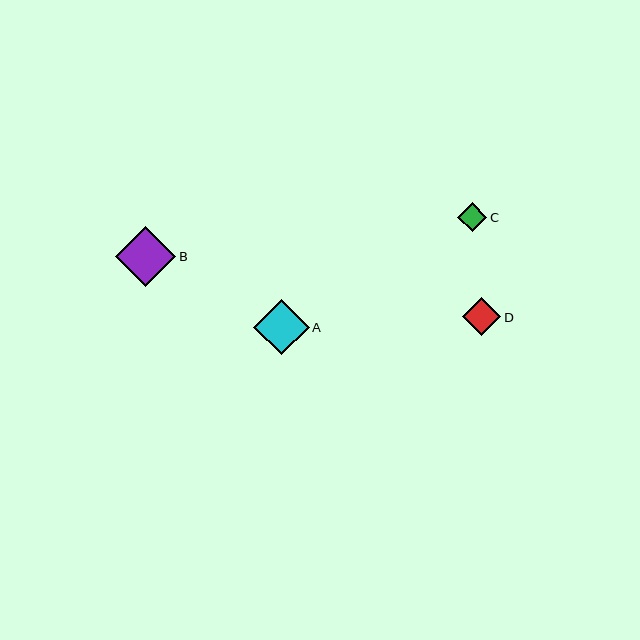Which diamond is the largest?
Diamond B is the largest with a size of approximately 60 pixels.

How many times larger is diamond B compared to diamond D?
Diamond B is approximately 1.6 times the size of diamond D.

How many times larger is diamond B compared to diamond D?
Diamond B is approximately 1.6 times the size of diamond D.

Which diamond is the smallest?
Diamond C is the smallest with a size of approximately 29 pixels.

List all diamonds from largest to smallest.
From largest to smallest: B, A, D, C.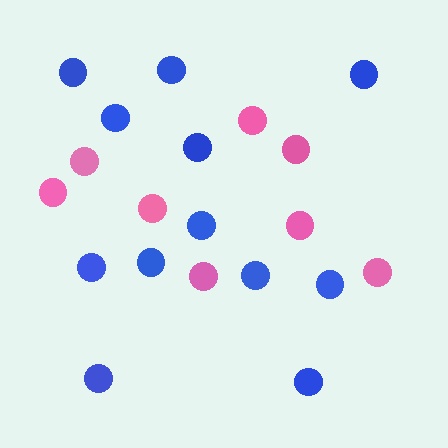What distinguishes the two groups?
There are 2 groups: one group of pink circles (8) and one group of blue circles (12).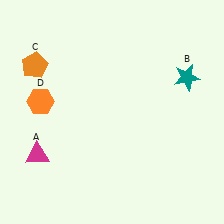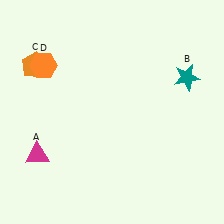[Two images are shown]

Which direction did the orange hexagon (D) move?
The orange hexagon (D) moved up.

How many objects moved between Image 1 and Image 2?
1 object moved between the two images.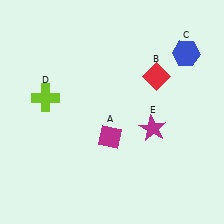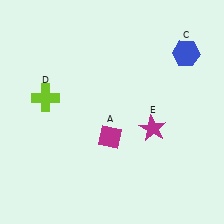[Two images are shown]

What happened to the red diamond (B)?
The red diamond (B) was removed in Image 2. It was in the top-right area of Image 1.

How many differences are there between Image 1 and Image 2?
There is 1 difference between the two images.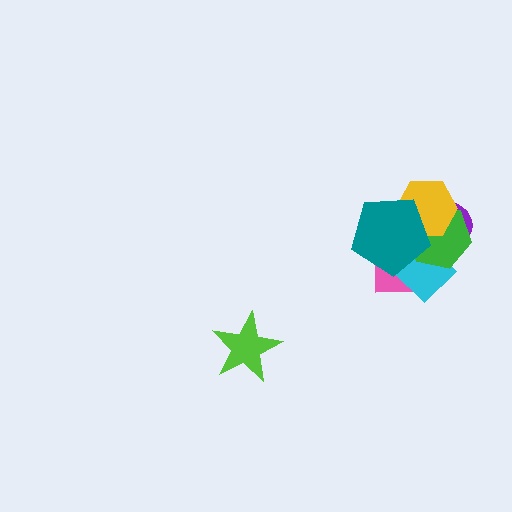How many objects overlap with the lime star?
0 objects overlap with the lime star.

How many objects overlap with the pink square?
5 objects overlap with the pink square.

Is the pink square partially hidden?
Yes, it is partially covered by another shape.